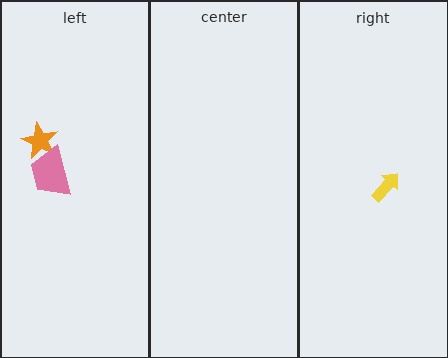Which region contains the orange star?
The left region.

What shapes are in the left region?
The orange star, the pink trapezoid.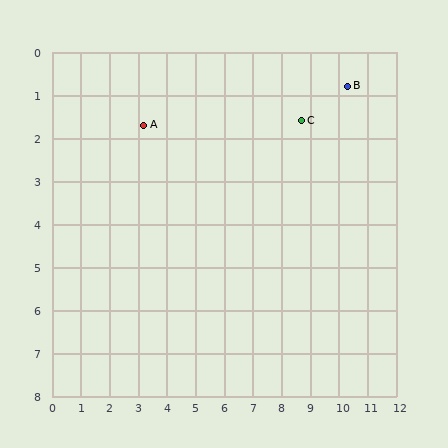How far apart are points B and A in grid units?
Points B and A are about 7.2 grid units apart.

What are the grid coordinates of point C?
Point C is at approximately (8.7, 1.6).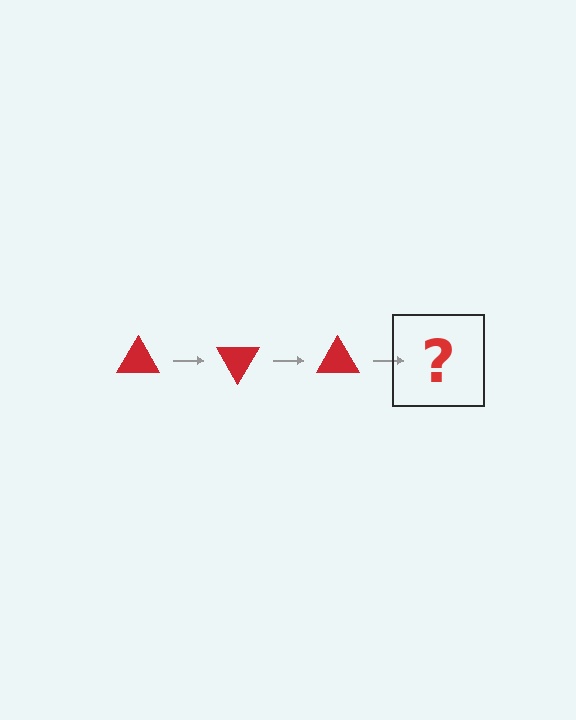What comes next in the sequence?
The next element should be a red triangle rotated 180 degrees.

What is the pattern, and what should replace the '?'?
The pattern is that the triangle rotates 60 degrees each step. The '?' should be a red triangle rotated 180 degrees.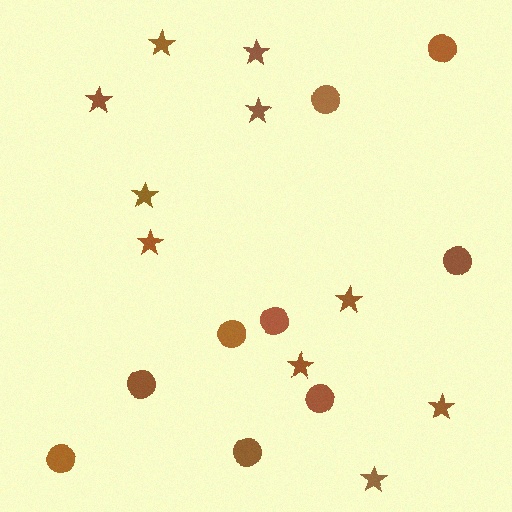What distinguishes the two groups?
There are 2 groups: one group of stars (10) and one group of circles (9).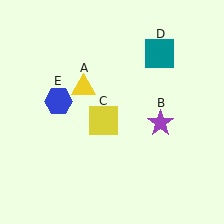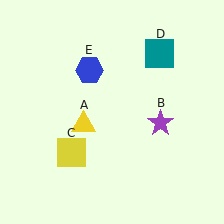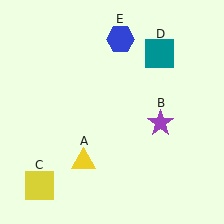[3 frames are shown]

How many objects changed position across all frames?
3 objects changed position: yellow triangle (object A), yellow square (object C), blue hexagon (object E).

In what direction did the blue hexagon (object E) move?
The blue hexagon (object E) moved up and to the right.